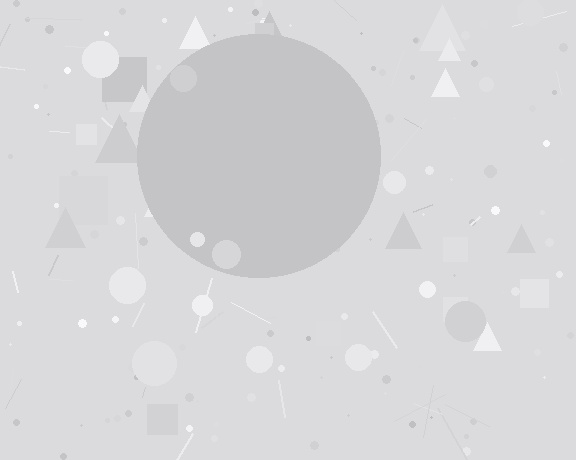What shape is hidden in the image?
A circle is hidden in the image.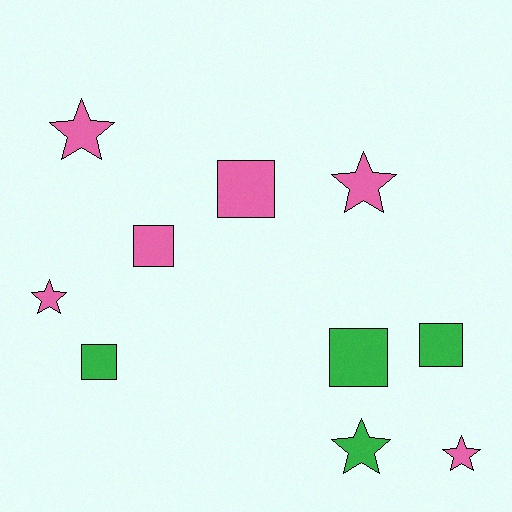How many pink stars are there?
There are 4 pink stars.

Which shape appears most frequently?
Star, with 5 objects.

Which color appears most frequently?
Pink, with 6 objects.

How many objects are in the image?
There are 10 objects.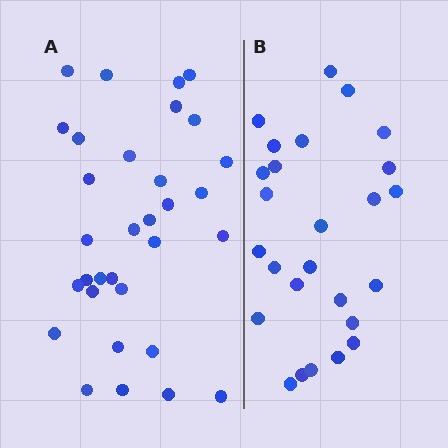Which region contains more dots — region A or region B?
Region A (the left region) has more dots.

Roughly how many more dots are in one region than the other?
Region A has about 6 more dots than region B.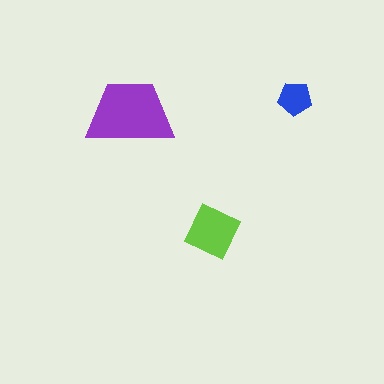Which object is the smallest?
The blue pentagon.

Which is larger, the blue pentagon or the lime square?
The lime square.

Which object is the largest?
The purple trapezoid.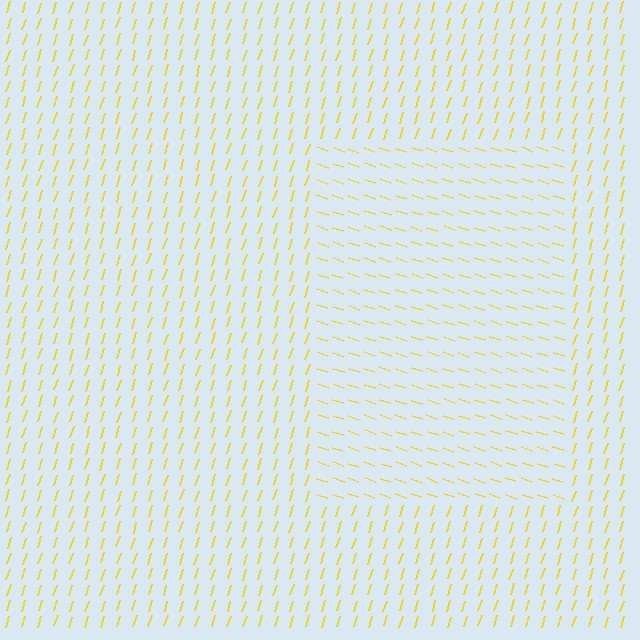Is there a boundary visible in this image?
Yes, there is a texture boundary formed by a change in line orientation.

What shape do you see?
I see a rectangle.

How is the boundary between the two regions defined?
The boundary is defined purely by a change in line orientation (approximately 88 degrees difference). All lines are the same color and thickness.